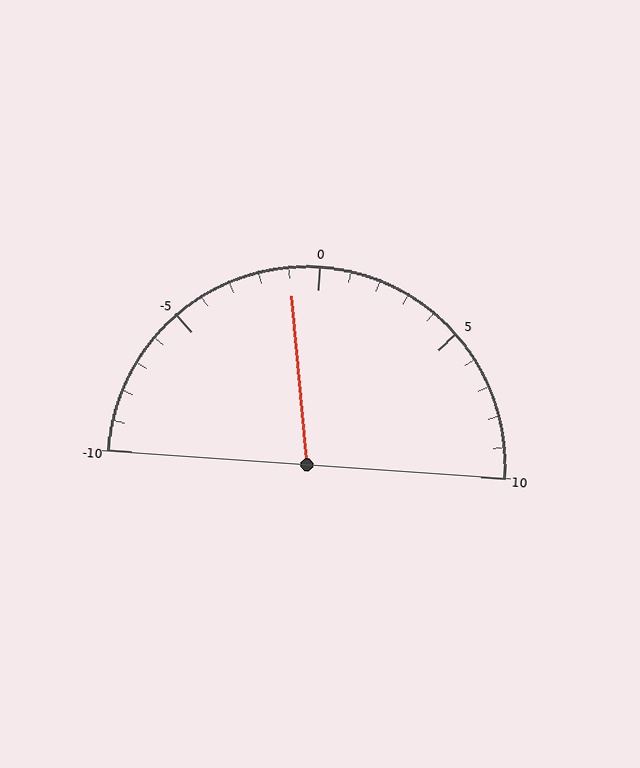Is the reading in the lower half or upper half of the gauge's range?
The reading is in the lower half of the range (-10 to 10).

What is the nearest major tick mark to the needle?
The nearest major tick mark is 0.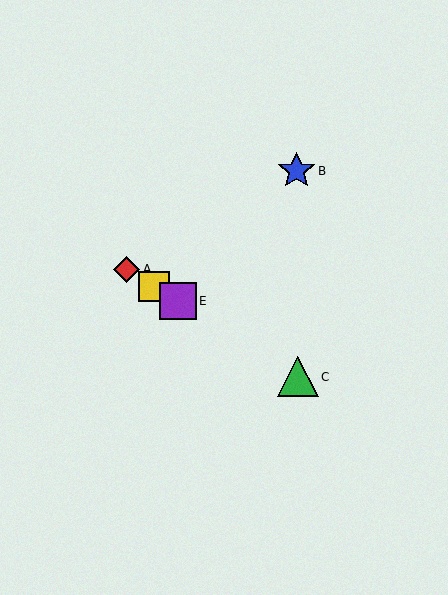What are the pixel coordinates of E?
Object E is at (178, 301).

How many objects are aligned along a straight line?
4 objects (A, C, D, E) are aligned along a straight line.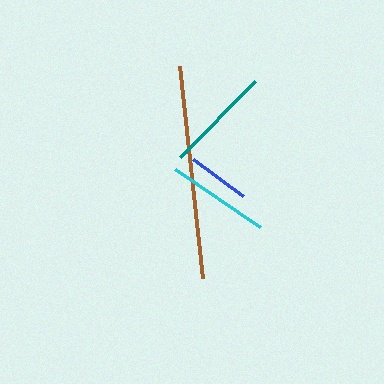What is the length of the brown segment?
The brown segment is approximately 213 pixels long.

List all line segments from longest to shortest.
From longest to shortest: brown, teal, cyan, blue.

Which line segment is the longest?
The brown line is the longest at approximately 213 pixels.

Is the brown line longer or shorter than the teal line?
The brown line is longer than the teal line.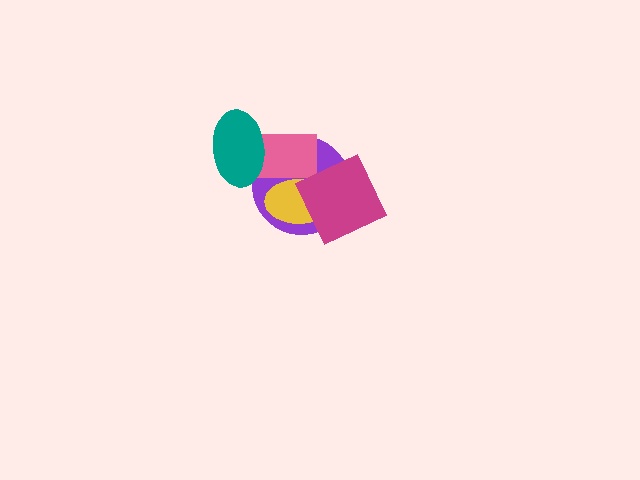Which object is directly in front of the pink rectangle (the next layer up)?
The teal ellipse is directly in front of the pink rectangle.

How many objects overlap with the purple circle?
4 objects overlap with the purple circle.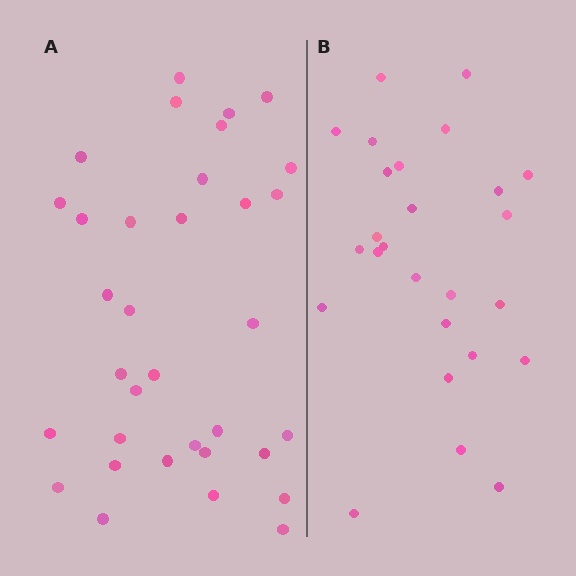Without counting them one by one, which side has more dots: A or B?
Region A (the left region) has more dots.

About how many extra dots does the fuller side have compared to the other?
Region A has roughly 8 or so more dots than region B.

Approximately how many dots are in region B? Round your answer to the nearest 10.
About 30 dots. (The exact count is 26, which rounds to 30.)